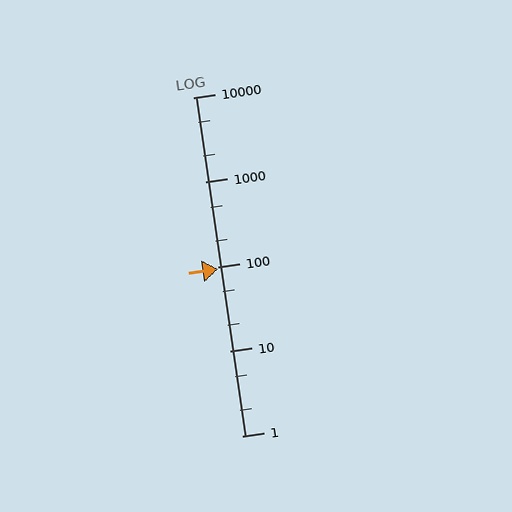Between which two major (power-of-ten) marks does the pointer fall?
The pointer is between 10 and 100.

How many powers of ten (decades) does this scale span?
The scale spans 4 decades, from 1 to 10000.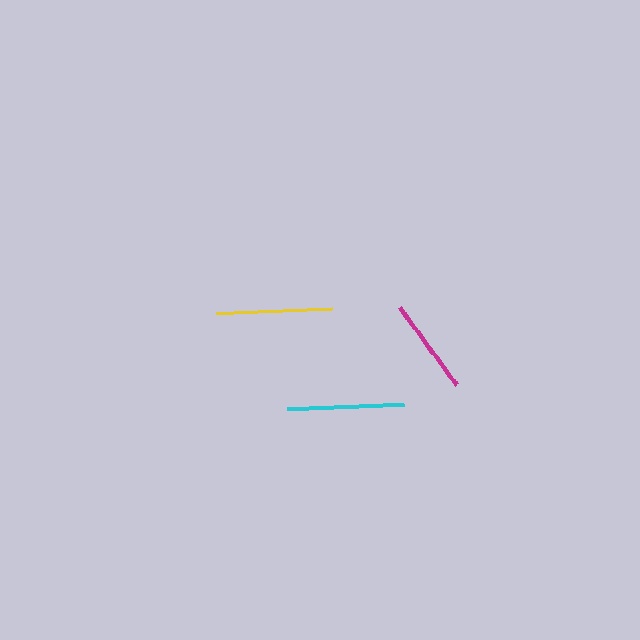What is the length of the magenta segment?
The magenta segment is approximately 96 pixels long.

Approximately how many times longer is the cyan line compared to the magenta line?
The cyan line is approximately 1.2 times the length of the magenta line.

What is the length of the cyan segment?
The cyan segment is approximately 117 pixels long.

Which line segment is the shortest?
The magenta line is the shortest at approximately 96 pixels.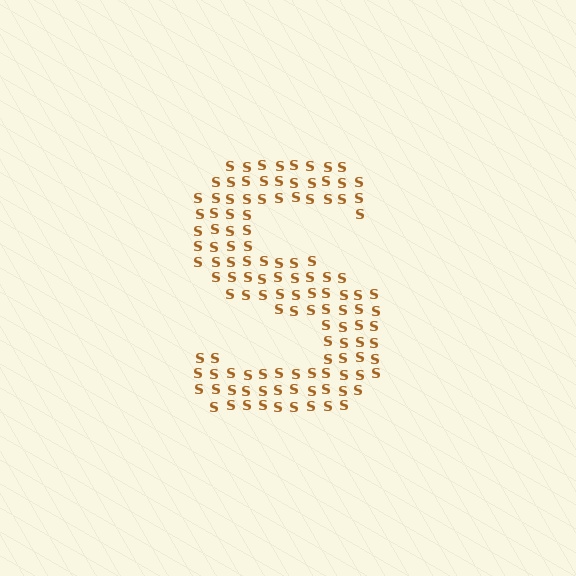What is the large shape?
The large shape is the letter S.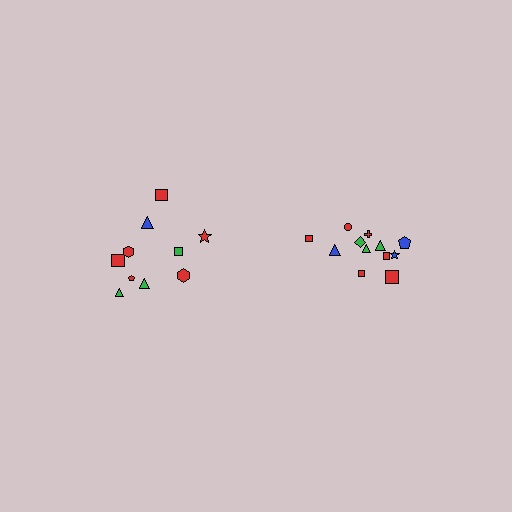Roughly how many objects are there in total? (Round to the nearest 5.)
Roughly 20 objects in total.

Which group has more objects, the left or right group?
The right group.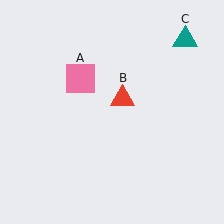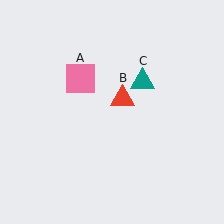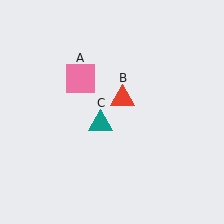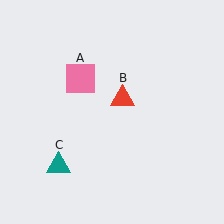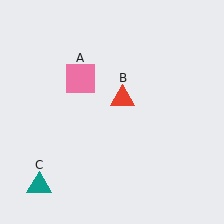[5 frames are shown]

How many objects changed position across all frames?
1 object changed position: teal triangle (object C).